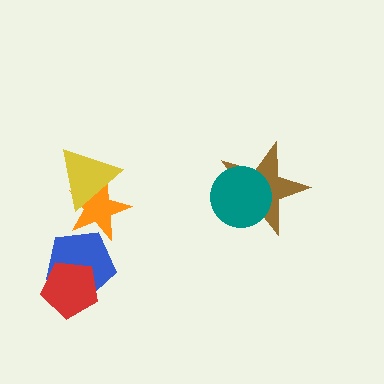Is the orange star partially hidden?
Yes, it is partially covered by another shape.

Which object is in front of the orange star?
The yellow triangle is in front of the orange star.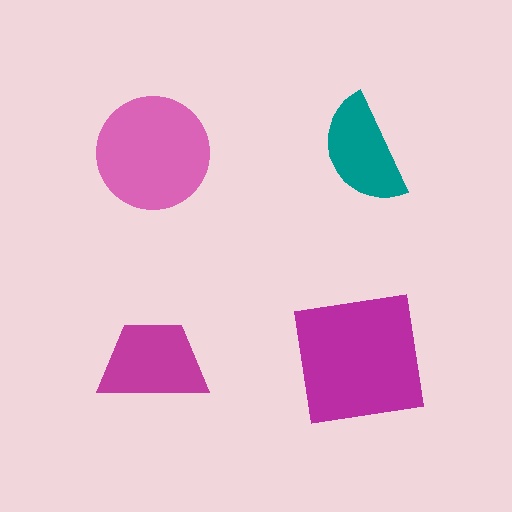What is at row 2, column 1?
A magenta trapezoid.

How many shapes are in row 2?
2 shapes.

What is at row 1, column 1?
A pink circle.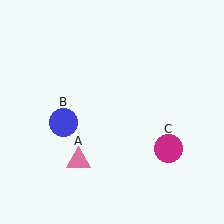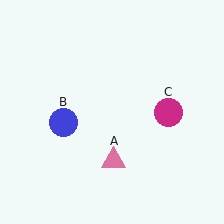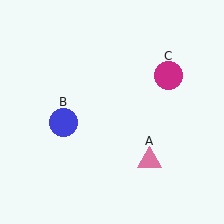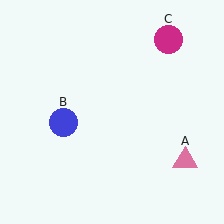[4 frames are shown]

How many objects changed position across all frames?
2 objects changed position: pink triangle (object A), magenta circle (object C).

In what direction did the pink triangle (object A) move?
The pink triangle (object A) moved right.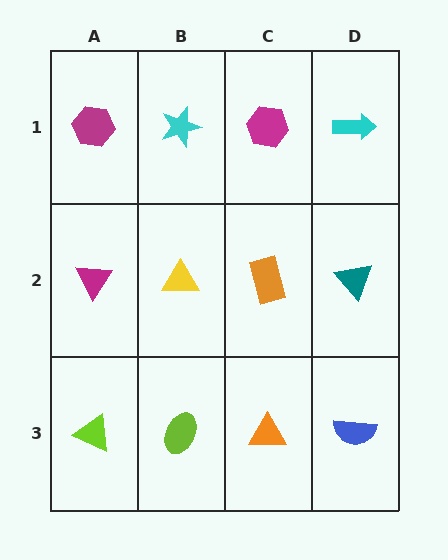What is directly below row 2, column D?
A blue semicircle.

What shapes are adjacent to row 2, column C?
A magenta hexagon (row 1, column C), an orange triangle (row 3, column C), a yellow triangle (row 2, column B), a teal triangle (row 2, column D).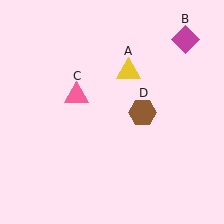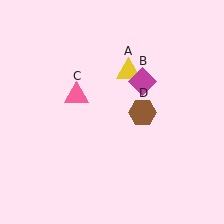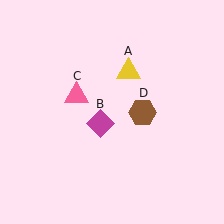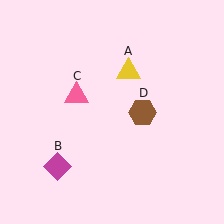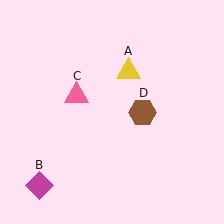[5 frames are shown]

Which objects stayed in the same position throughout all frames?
Yellow triangle (object A) and pink triangle (object C) and brown hexagon (object D) remained stationary.